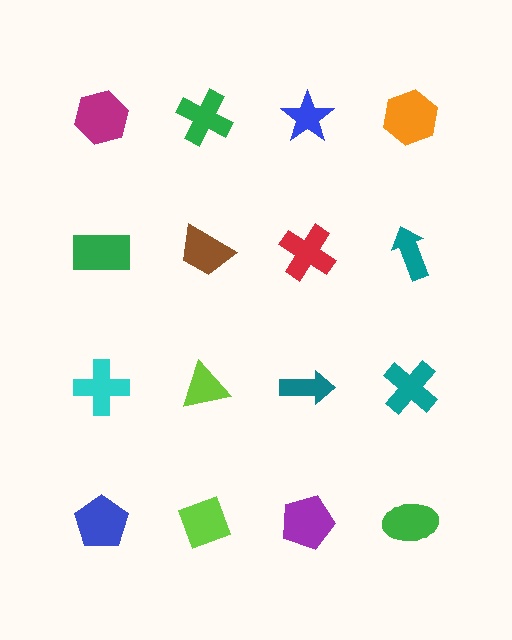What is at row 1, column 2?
A green cross.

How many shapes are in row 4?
4 shapes.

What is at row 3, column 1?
A cyan cross.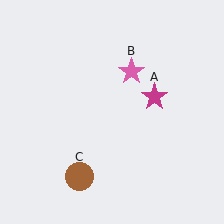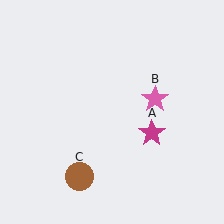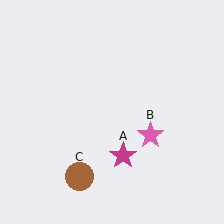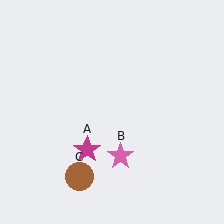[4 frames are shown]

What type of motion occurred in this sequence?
The magenta star (object A), pink star (object B) rotated clockwise around the center of the scene.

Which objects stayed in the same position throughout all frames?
Brown circle (object C) remained stationary.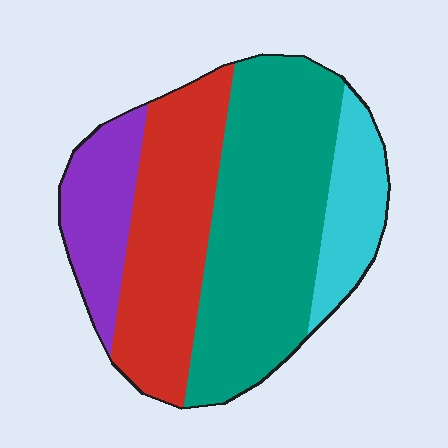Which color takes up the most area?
Teal, at roughly 45%.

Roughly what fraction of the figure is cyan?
Cyan takes up about one eighth (1/8) of the figure.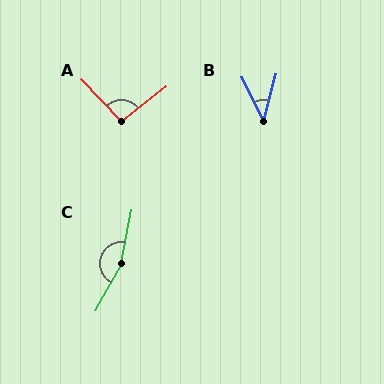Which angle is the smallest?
B, at approximately 41 degrees.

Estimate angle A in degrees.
Approximately 95 degrees.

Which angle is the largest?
C, at approximately 162 degrees.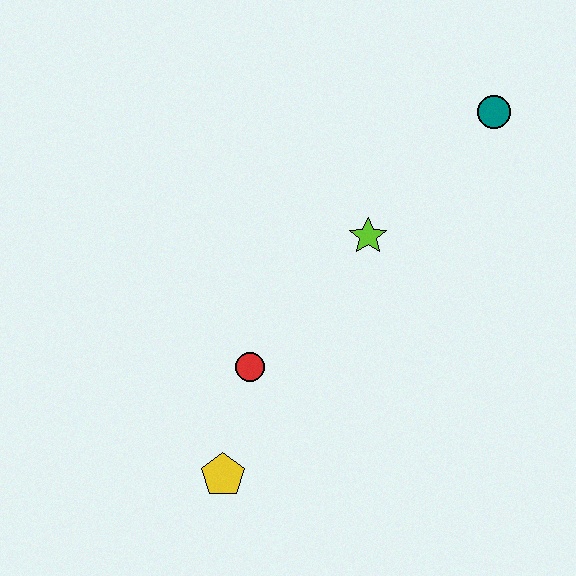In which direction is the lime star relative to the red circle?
The lime star is above the red circle.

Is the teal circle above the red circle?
Yes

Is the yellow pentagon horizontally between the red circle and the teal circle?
No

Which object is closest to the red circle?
The yellow pentagon is closest to the red circle.